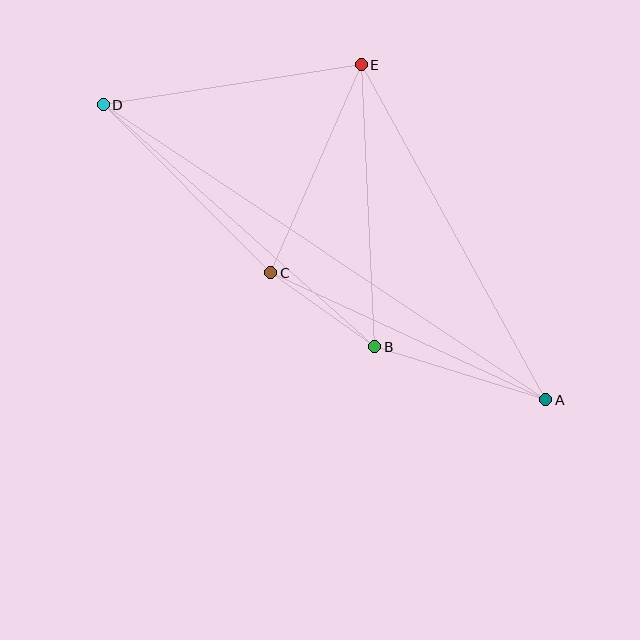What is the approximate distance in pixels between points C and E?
The distance between C and E is approximately 227 pixels.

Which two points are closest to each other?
Points B and C are closest to each other.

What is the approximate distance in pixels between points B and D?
The distance between B and D is approximately 364 pixels.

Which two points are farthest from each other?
Points A and D are farthest from each other.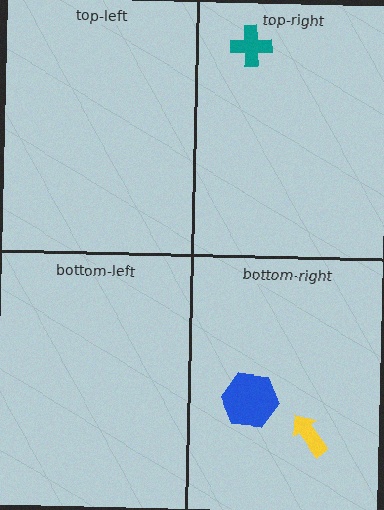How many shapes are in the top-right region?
1.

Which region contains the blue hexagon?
The bottom-right region.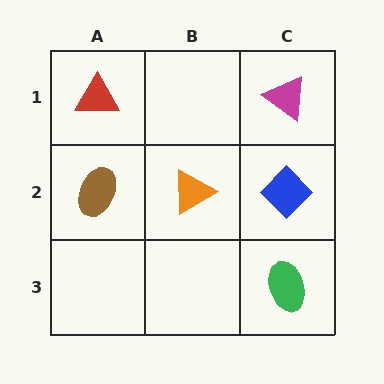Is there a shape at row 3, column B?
No, that cell is empty.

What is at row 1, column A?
A red triangle.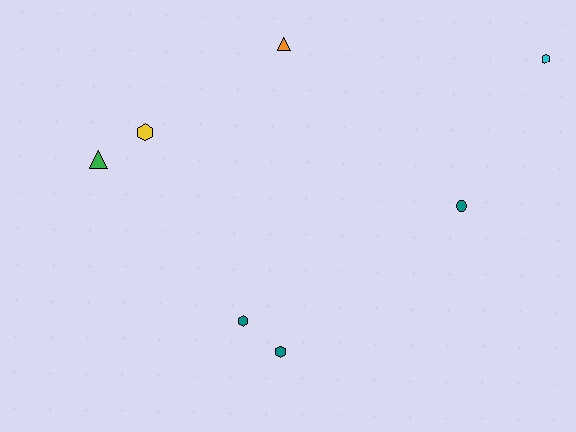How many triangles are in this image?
There are 2 triangles.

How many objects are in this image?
There are 7 objects.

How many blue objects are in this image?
There are no blue objects.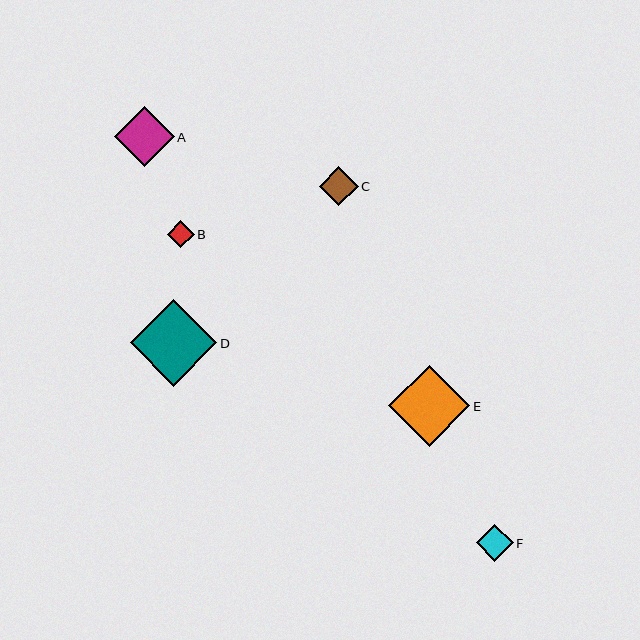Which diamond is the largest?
Diamond D is the largest with a size of approximately 87 pixels.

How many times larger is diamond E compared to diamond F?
Diamond E is approximately 2.2 times the size of diamond F.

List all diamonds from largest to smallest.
From largest to smallest: D, E, A, C, F, B.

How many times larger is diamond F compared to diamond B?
Diamond F is approximately 1.4 times the size of diamond B.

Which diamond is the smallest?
Diamond B is the smallest with a size of approximately 27 pixels.